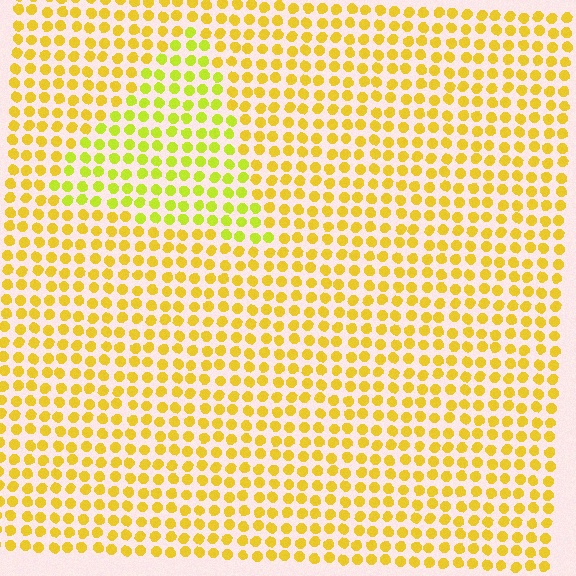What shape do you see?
I see a triangle.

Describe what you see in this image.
The image is filled with small yellow elements in a uniform arrangement. A triangle-shaped region is visible where the elements are tinted to a slightly different hue, forming a subtle color boundary.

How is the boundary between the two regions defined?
The boundary is defined purely by a slight shift in hue (about 25 degrees). Spacing, size, and orientation are identical on both sides.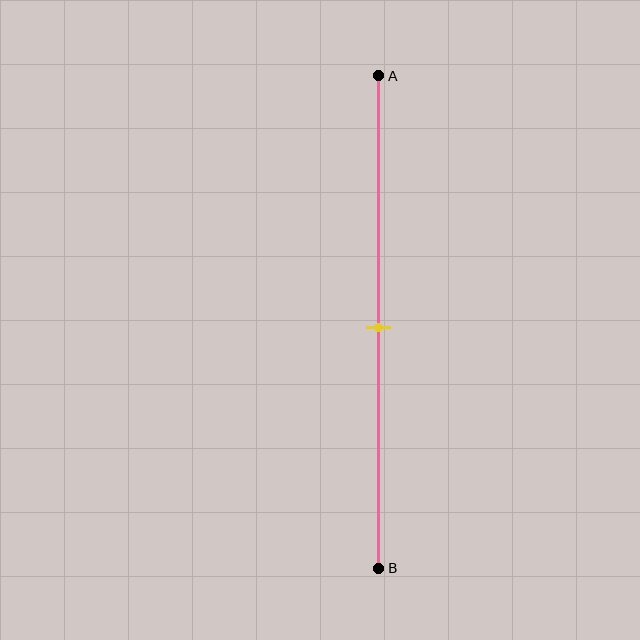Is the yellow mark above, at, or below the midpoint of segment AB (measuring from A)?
The yellow mark is approximately at the midpoint of segment AB.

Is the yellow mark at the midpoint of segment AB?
Yes, the mark is approximately at the midpoint.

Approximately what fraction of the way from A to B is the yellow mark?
The yellow mark is approximately 50% of the way from A to B.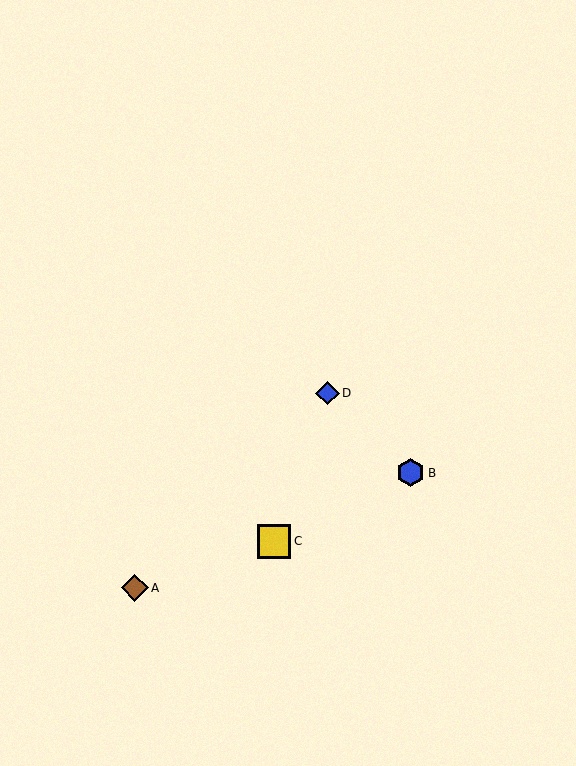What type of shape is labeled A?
Shape A is a brown diamond.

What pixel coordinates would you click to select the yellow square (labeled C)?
Click at (274, 541) to select the yellow square C.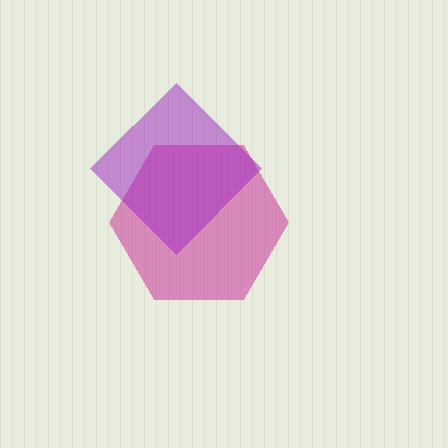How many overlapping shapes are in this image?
There are 2 overlapping shapes in the image.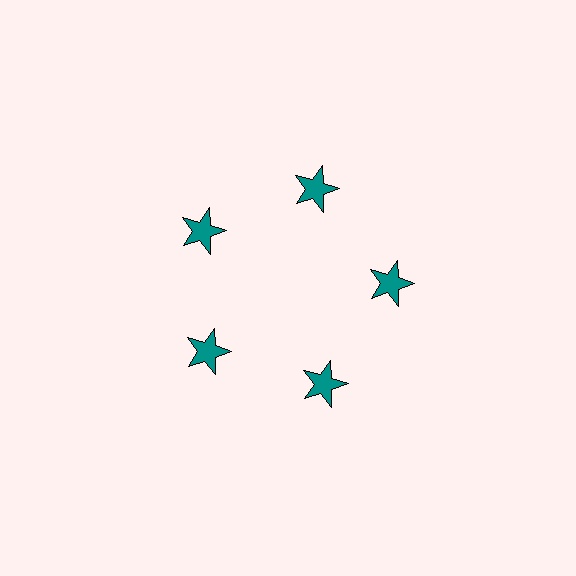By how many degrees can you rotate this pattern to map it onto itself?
The pattern maps onto itself every 72 degrees of rotation.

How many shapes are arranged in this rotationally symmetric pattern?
There are 5 shapes, arranged in 5 groups of 1.